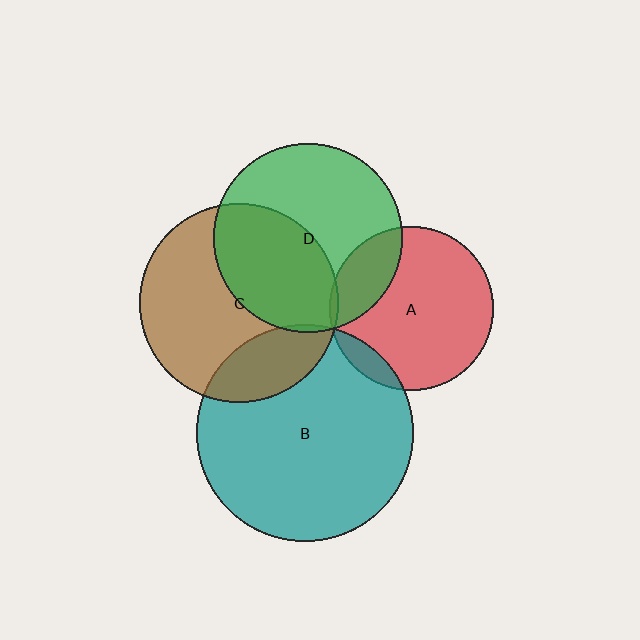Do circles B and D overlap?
Yes.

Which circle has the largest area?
Circle B (teal).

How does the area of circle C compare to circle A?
Approximately 1.5 times.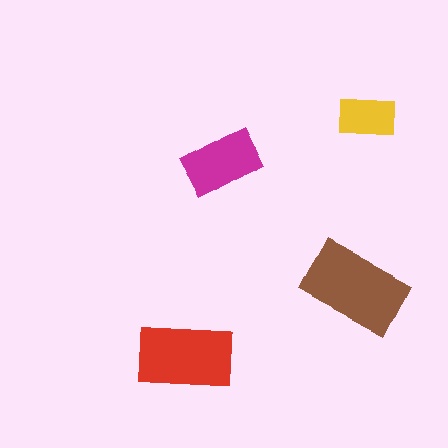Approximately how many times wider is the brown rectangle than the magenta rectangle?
About 1.5 times wider.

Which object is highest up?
The yellow rectangle is topmost.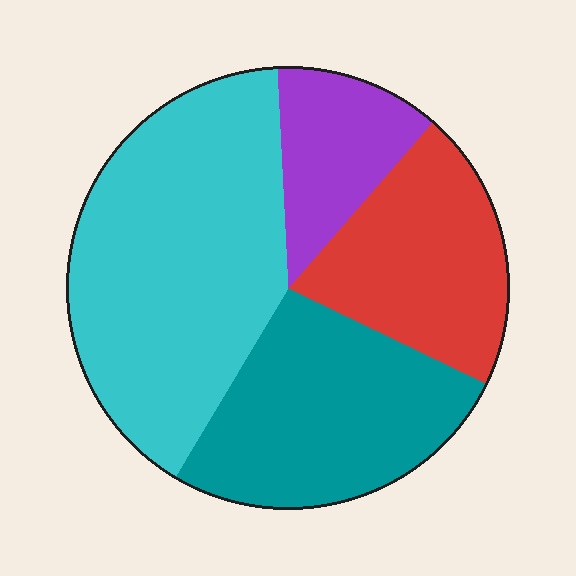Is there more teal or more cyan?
Cyan.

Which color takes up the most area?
Cyan, at roughly 40%.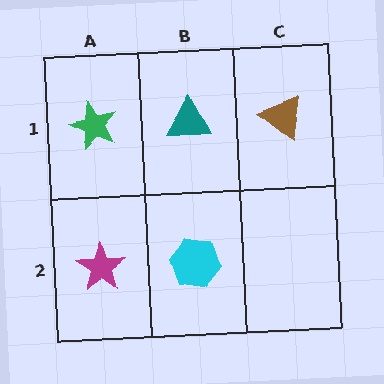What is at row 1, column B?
A teal triangle.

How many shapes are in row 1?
3 shapes.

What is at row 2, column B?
A cyan hexagon.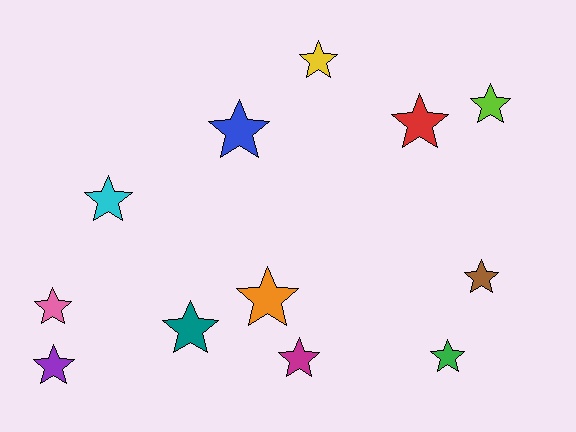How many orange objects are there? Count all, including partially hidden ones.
There is 1 orange object.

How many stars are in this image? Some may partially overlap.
There are 12 stars.